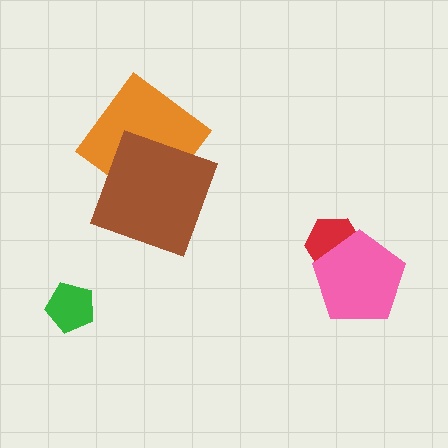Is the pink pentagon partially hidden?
No, no other shape covers it.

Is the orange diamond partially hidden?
Yes, it is partially covered by another shape.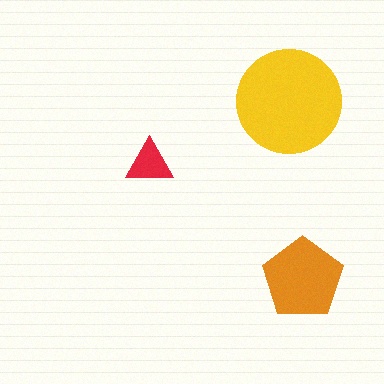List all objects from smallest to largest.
The red triangle, the orange pentagon, the yellow circle.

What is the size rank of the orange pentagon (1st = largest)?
2nd.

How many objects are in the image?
There are 3 objects in the image.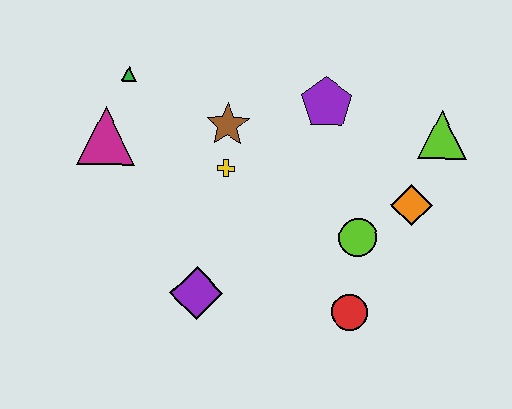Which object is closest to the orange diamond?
The lime circle is closest to the orange diamond.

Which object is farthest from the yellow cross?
The lime triangle is farthest from the yellow cross.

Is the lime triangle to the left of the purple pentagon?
No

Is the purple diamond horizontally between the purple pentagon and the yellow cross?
No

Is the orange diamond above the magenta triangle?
No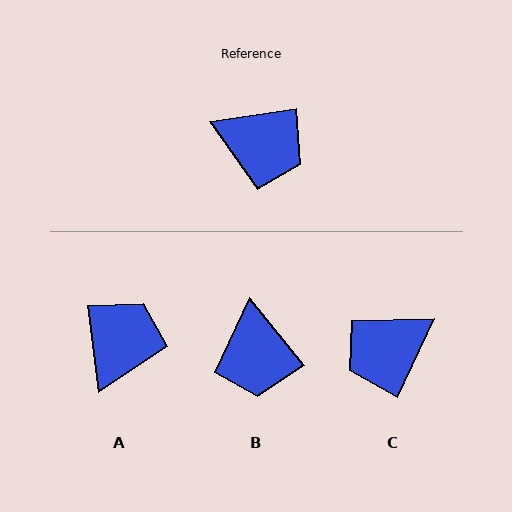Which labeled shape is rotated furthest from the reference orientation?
C, about 123 degrees away.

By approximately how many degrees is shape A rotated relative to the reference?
Approximately 88 degrees counter-clockwise.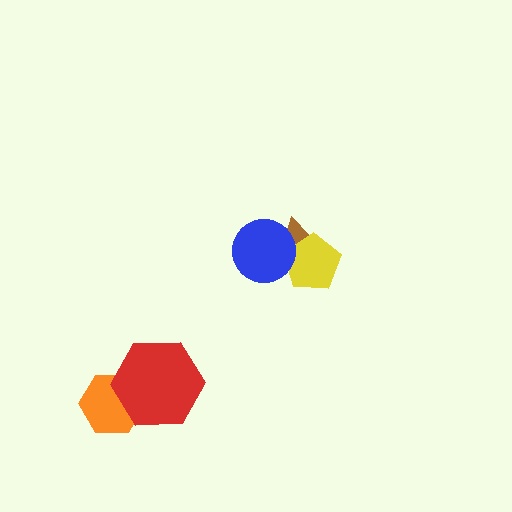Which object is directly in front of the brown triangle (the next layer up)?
The yellow pentagon is directly in front of the brown triangle.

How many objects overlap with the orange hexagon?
1 object overlaps with the orange hexagon.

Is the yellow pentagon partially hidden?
Yes, it is partially covered by another shape.